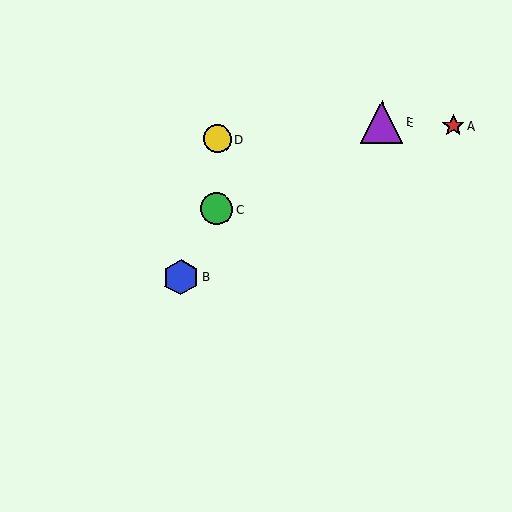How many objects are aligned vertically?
2 objects (C, D) are aligned vertically.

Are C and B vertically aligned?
No, C is at x≈216 and B is at x≈181.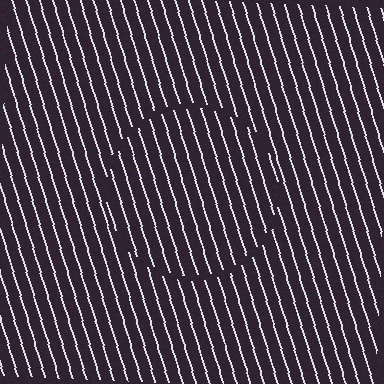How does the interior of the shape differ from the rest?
The interior of the shape contains the same grating, shifted by half a period — the contour is defined by the phase discontinuity where line-ends from the inner and outer gratings abut.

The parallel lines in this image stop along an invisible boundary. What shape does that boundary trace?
An illusory circle. The interior of the shape contains the same grating, shifted by half a period — the contour is defined by the phase discontinuity where line-ends from the inner and outer gratings abut.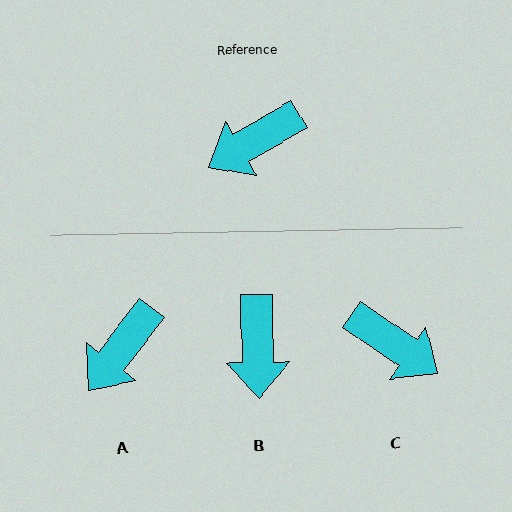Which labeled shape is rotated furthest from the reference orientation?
C, about 115 degrees away.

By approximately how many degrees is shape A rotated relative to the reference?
Approximately 22 degrees counter-clockwise.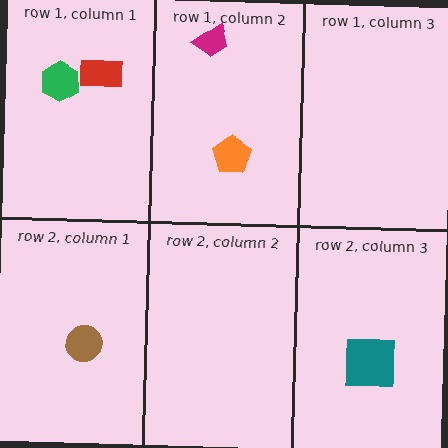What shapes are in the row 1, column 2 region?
The orange pentagon, the magenta trapezoid.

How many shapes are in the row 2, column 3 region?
1.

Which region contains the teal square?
The row 2, column 3 region.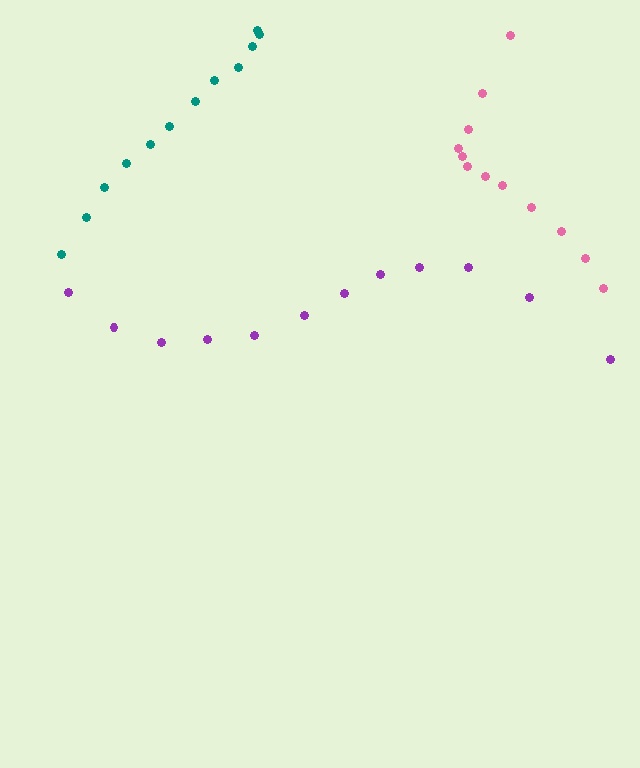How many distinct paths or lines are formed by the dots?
There are 3 distinct paths.